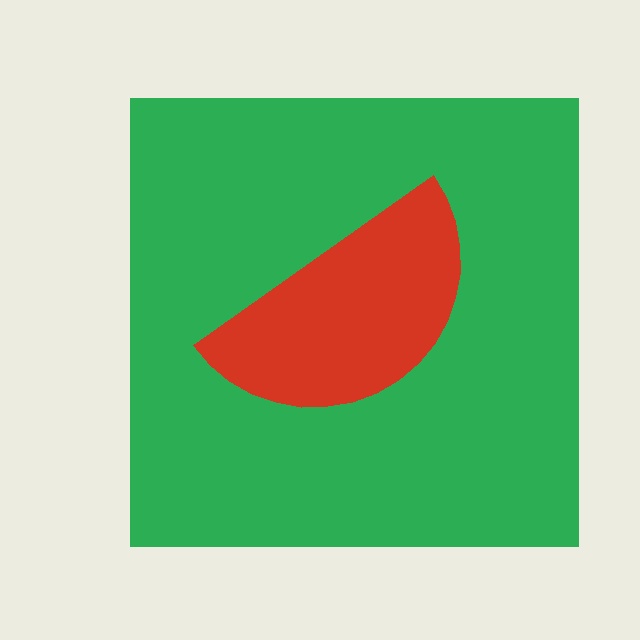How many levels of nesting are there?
2.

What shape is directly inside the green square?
The red semicircle.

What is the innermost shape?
The red semicircle.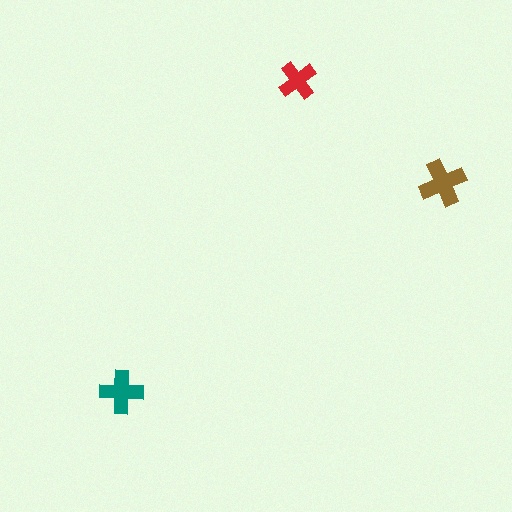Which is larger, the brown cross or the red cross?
The brown one.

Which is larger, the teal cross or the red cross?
The teal one.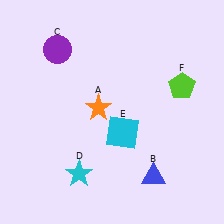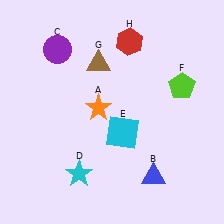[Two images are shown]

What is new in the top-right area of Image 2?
A red hexagon (H) was added in the top-right area of Image 2.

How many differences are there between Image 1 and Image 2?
There are 2 differences between the two images.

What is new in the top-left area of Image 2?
A brown triangle (G) was added in the top-left area of Image 2.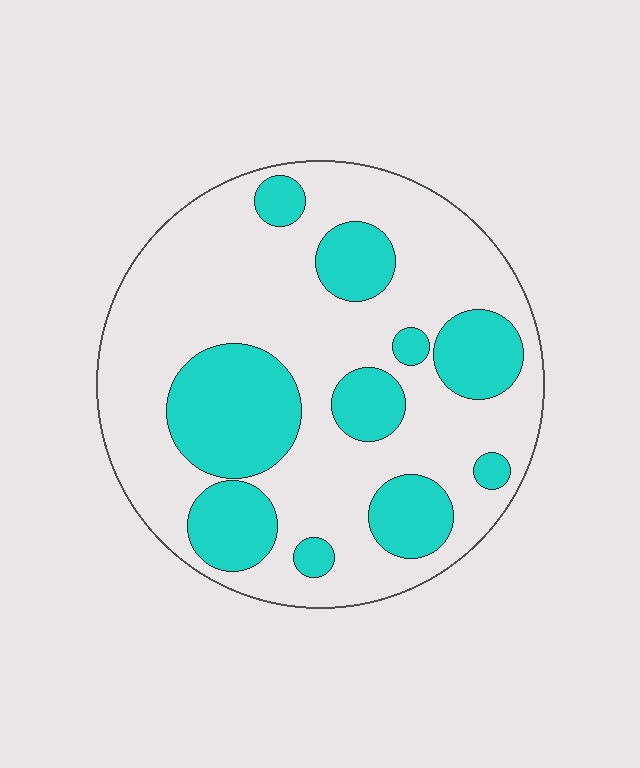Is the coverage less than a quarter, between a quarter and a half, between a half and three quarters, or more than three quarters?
Between a quarter and a half.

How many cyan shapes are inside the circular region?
10.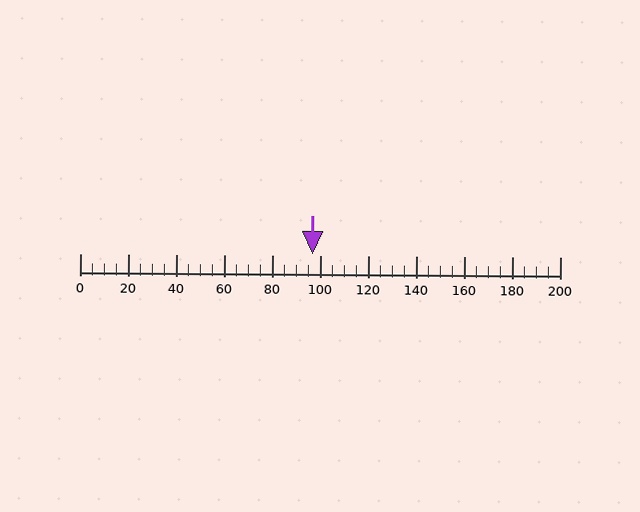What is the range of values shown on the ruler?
The ruler shows values from 0 to 200.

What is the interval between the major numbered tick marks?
The major tick marks are spaced 20 units apart.